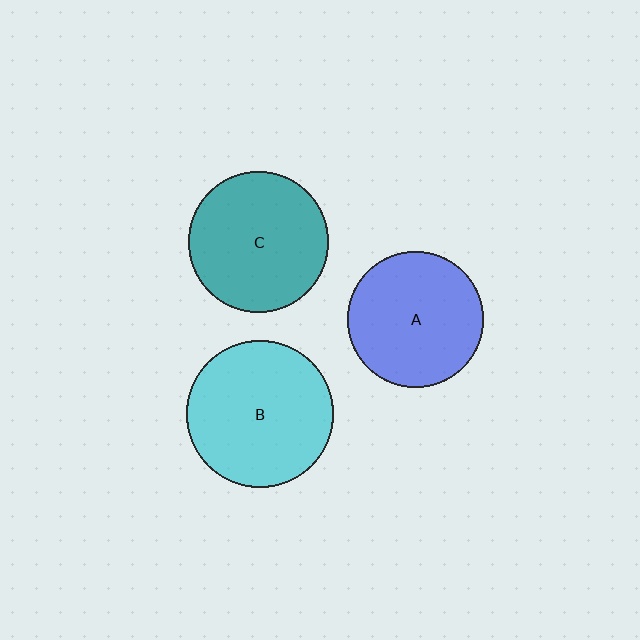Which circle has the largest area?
Circle B (cyan).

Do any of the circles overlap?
No, none of the circles overlap.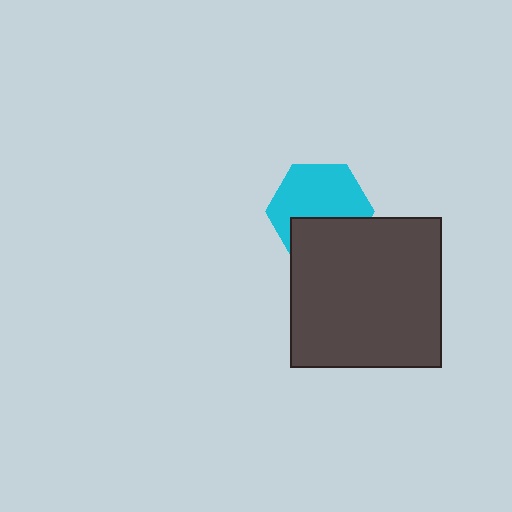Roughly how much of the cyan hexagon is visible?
About half of it is visible (roughly 63%).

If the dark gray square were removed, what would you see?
You would see the complete cyan hexagon.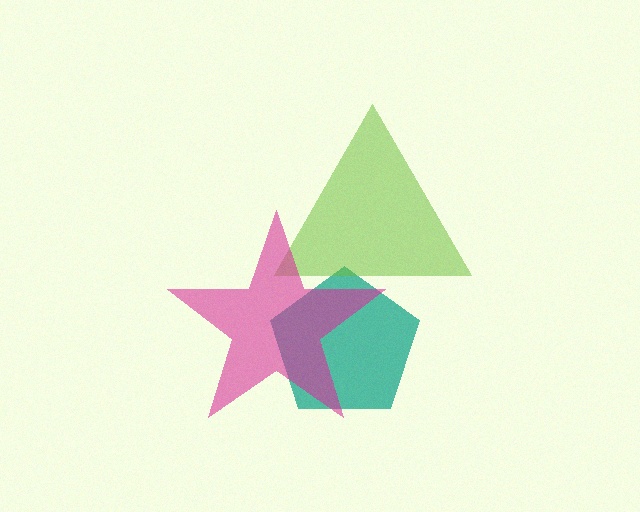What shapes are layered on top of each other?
The layered shapes are: a teal pentagon, a lime triangle, a magenta star.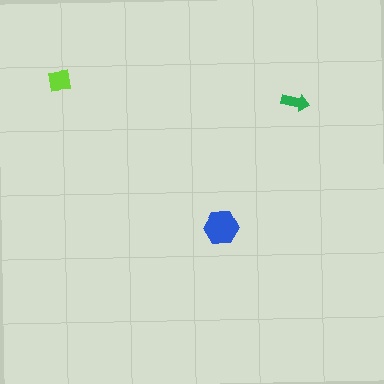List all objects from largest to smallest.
The blue hexagon, the lime square, the green arrow.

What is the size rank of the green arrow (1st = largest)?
3rd.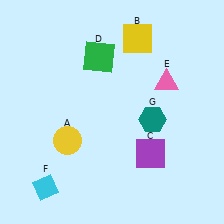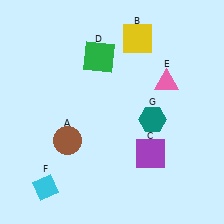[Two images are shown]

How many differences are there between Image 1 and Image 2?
There is 1 difference between the two images.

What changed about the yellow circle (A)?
In Image 1, A is yellow. In Image 2, it changed to brown.